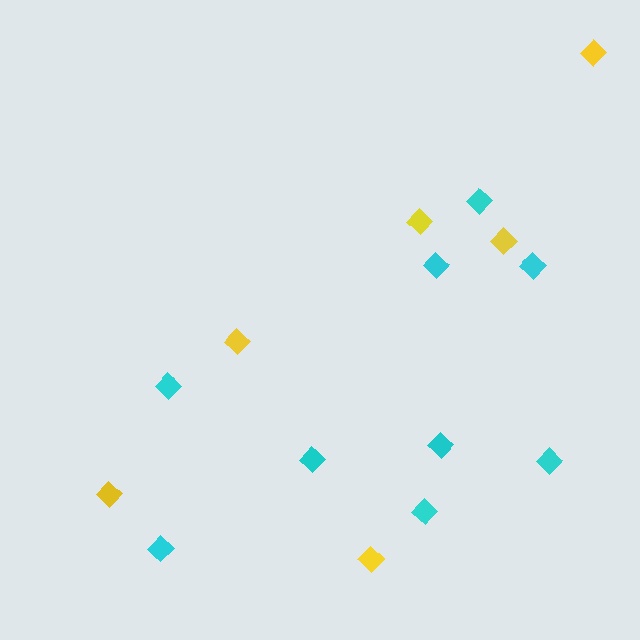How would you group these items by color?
There are 2 groups: one group of cyan diamonds (9) and one group of yellow diamonds (6).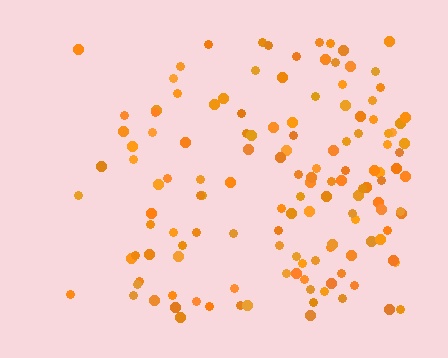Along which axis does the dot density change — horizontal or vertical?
Horizontal.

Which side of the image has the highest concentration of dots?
The right.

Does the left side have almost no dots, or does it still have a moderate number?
Still a moderate number, just noticeably fewer than the right.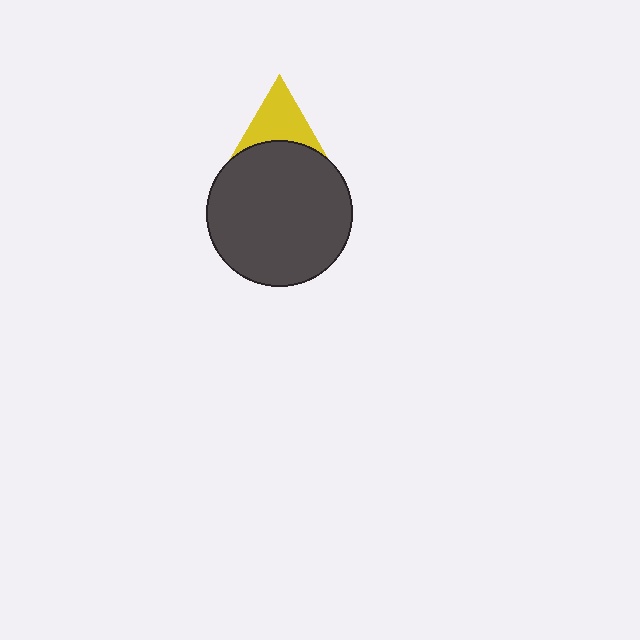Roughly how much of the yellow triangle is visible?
A small part of it is visible (roughly 38%).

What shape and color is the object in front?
The object in front is a dark gray circle.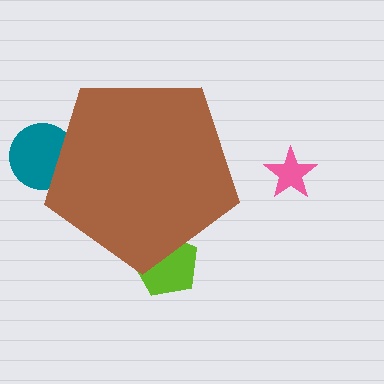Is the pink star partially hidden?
No, the pink star is fully visible.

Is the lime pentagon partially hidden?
Yes, the lime pentagon is partially hidden behind the brown pentagon.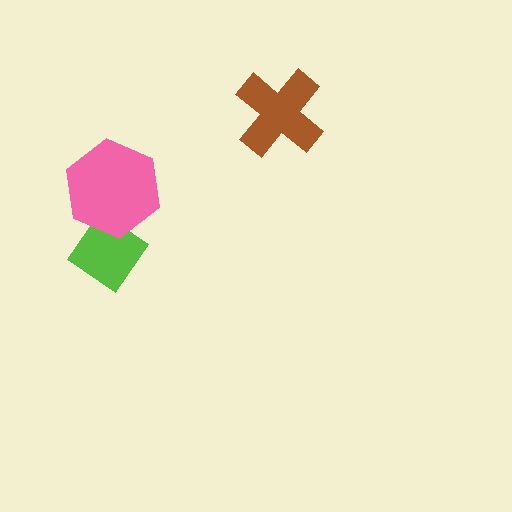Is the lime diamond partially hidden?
Yes, it is partially covered by another shape.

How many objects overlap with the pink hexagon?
1 object overlaps with the pink hexagon.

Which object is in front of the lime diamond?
The pink hexagon is in front of the lime diamond.